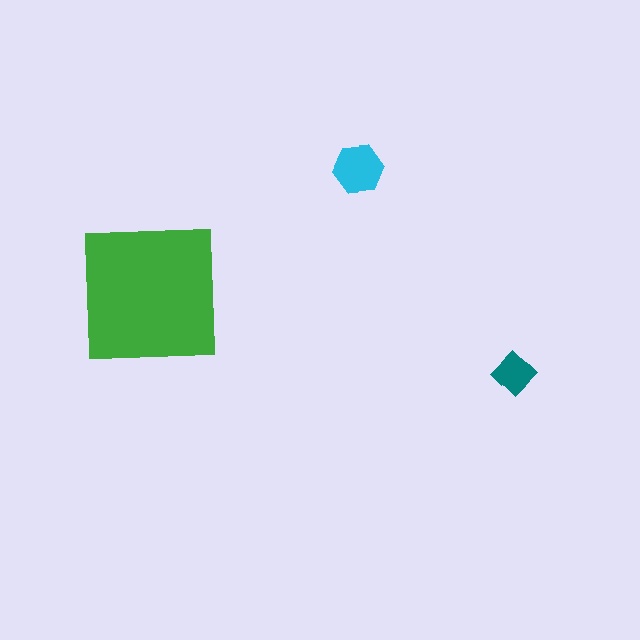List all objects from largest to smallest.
The green square, the cyan hexagon, the teal diamond.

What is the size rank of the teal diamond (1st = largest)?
3rd.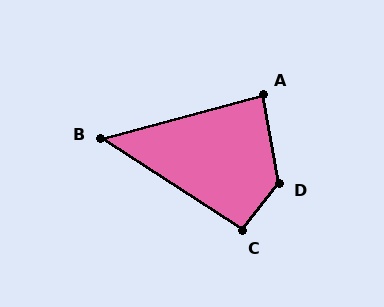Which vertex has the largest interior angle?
D, at approximately 132 degrees.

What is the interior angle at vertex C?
Approximately 95 degrees (approximately right).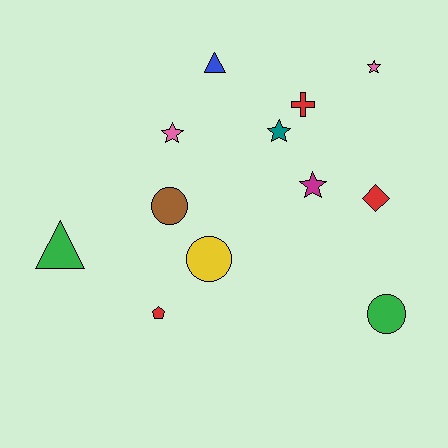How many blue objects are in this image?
There is 1 blue object.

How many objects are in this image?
There are 12 objects.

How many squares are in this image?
There are no squares.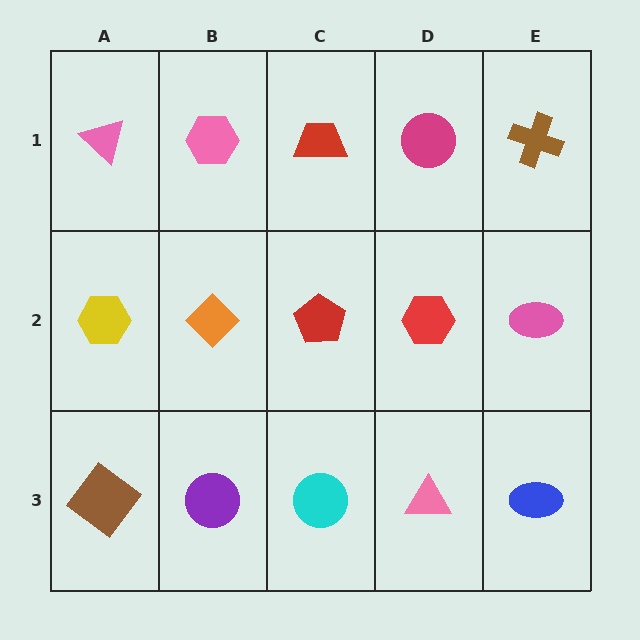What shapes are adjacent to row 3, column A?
A yellow hexagon (row 2, column A), a purple circle (row 3, column B).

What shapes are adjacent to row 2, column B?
A pink hexagon (row 1, column B), a purple circle (row 3, column B), a yellow hexagon (row 2, column A), a red pentagon (row 2, column C).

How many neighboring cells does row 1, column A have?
2.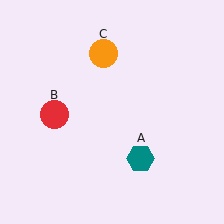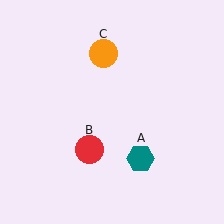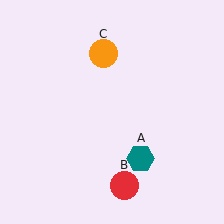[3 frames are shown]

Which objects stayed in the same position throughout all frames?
Teal hexagon (object A) and orange circle (object C) remained stationary.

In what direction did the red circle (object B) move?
The red circle (object B) moved down and to the right.